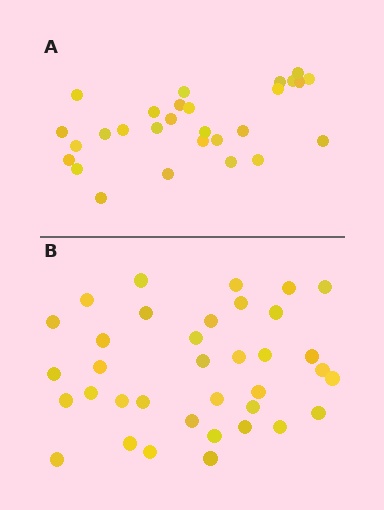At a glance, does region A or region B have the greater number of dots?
Region B (the bottom region) has more dots.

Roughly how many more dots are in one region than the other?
Region B has roughly 8 or so more dots than region A.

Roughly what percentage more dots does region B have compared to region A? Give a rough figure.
About 30% more.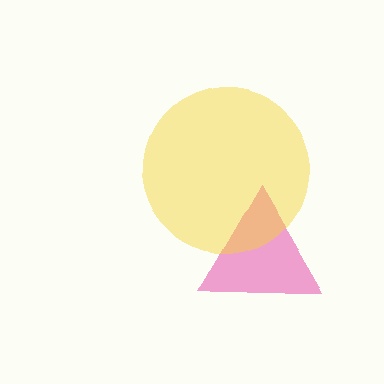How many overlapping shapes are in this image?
There are 2 overlapping shapes in the image.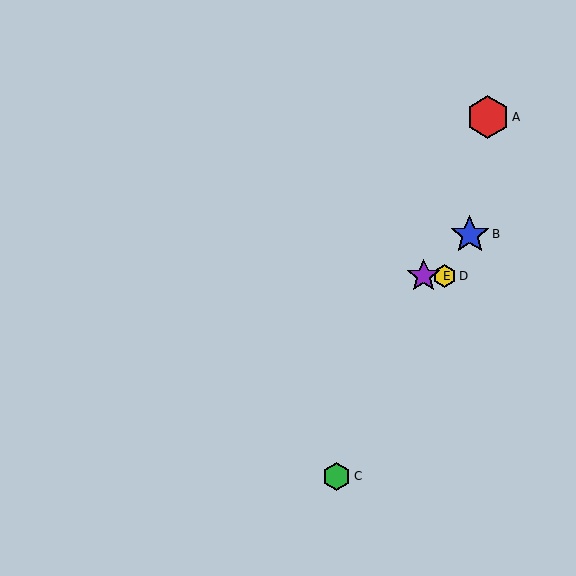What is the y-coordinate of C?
Object C is at y≈476.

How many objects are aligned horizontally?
2 objects (D, E) are aligned horizontally.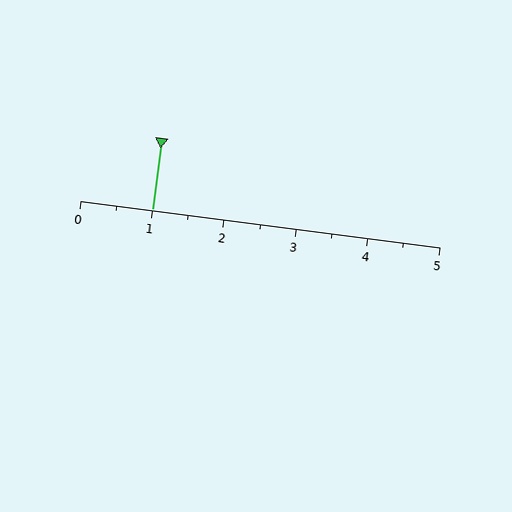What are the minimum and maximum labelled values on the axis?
The axis runs from 0 to 5.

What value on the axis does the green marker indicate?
The marker indicates approximately 1.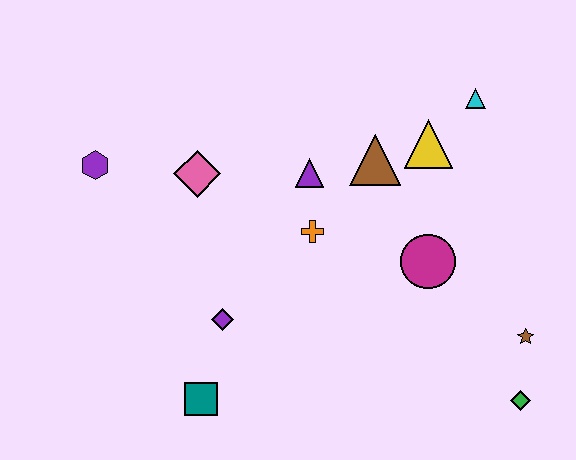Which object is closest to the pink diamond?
The purple hexagon is closest to the pink diamond.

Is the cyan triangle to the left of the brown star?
Yes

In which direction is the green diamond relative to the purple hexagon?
The green diamond is to the right of the purple hexagon.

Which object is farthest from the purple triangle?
The green diamond is farthest from the purple triangle.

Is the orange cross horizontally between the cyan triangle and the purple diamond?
Yes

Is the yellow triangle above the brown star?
Yes